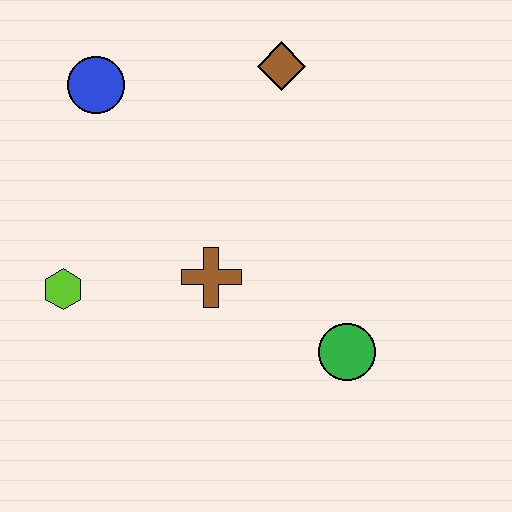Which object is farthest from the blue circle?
The green circle is farthest from the blue circle.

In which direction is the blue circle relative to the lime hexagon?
The blue circle is above the lime hexagon.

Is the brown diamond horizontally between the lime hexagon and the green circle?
Yes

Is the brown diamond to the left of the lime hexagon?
No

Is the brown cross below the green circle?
No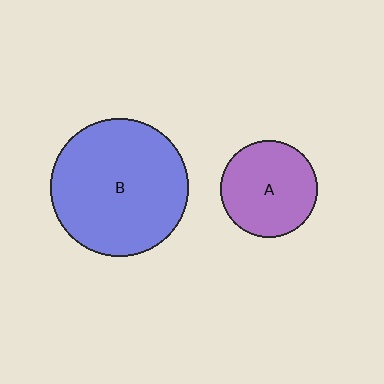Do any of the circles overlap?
No, none of the circles overlap.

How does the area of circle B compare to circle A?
Approximately 2.0 times.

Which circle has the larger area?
Circle B (blue).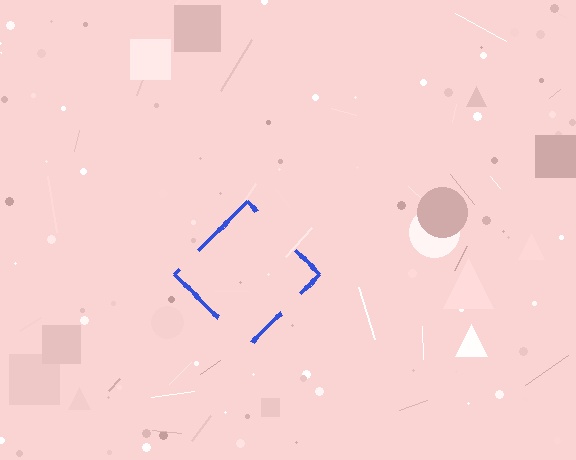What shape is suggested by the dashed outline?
The dashed outline suggests a diamond.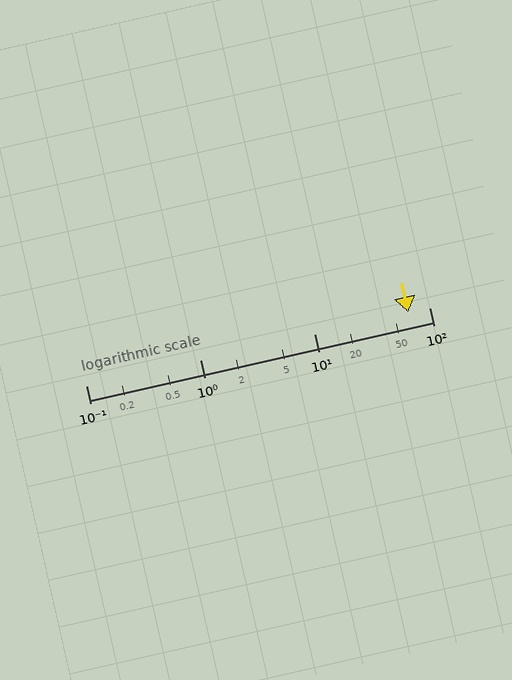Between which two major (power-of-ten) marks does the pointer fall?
The pointer is between 10 and 100.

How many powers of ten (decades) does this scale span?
The scale spans 3 decades, from 0.1 to 100.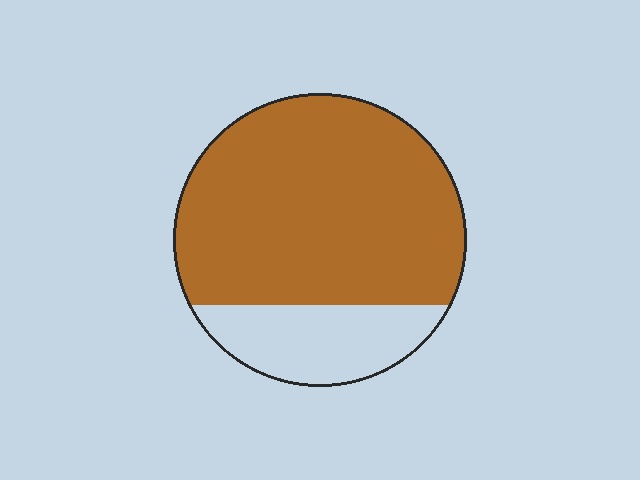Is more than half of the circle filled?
Yes.